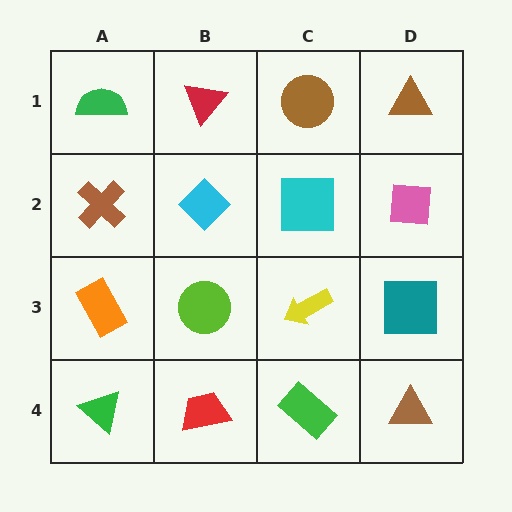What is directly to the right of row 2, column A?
A cyan diamond.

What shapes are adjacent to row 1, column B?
A cyan diamond (row 2, column B), a green semicircle (row 1, column A), a brown circle (row 1, column C).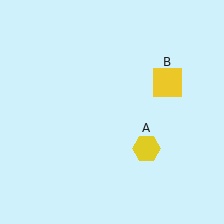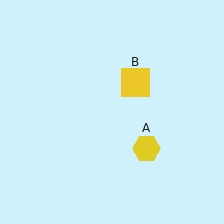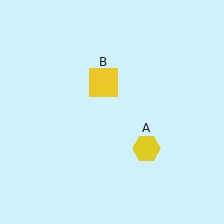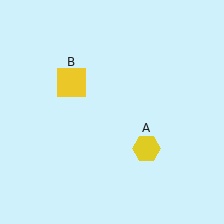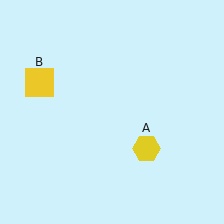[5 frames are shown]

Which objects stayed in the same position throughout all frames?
Yellow hexagon (object A) remained stationary.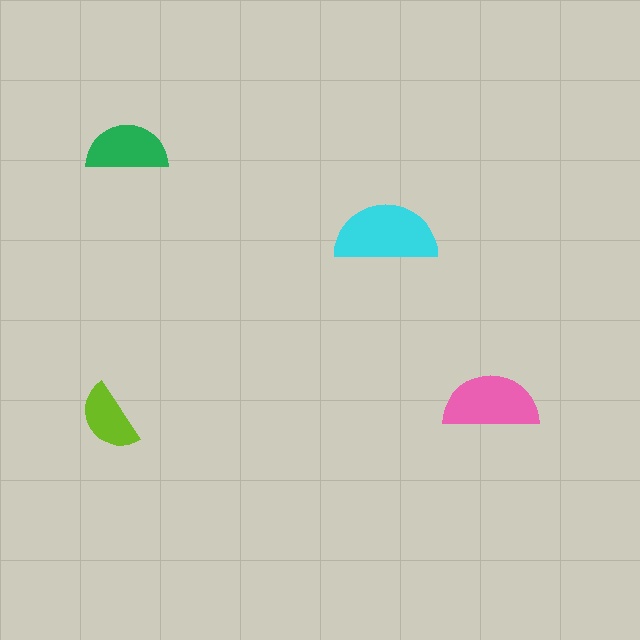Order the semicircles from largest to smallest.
the cyan one, the pink one, the green one, the lime one.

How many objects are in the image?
There are 4 objects in the image.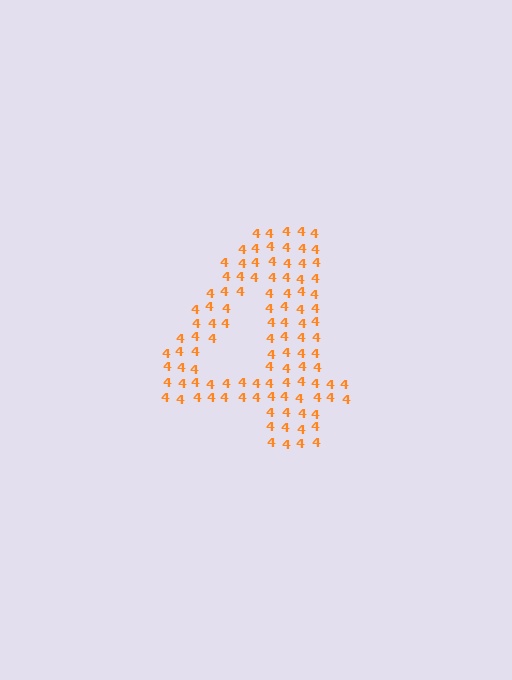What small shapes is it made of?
It is made of small digit 4's.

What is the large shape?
The large shape is the digit 4.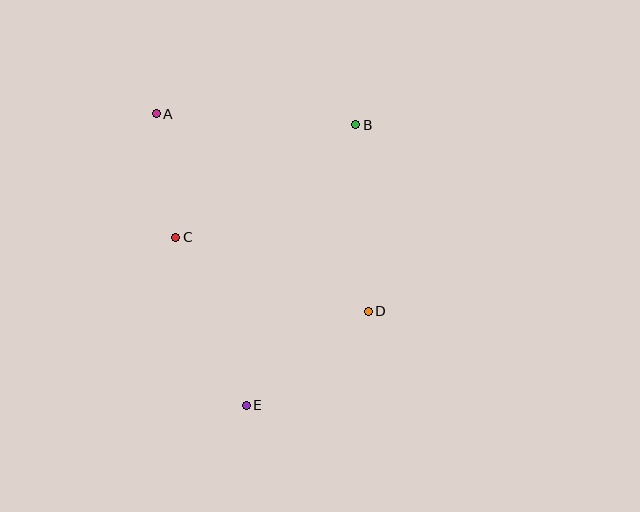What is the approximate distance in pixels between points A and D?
The distance between A and D is approximately 290 pixels.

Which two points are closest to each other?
Points A and C are closest to each other.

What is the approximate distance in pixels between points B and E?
The distance between B and E is approximately 301 pixels.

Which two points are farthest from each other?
Points A and E are farthest from each other.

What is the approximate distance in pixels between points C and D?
The distance between C and D is approximately 206 pixels.